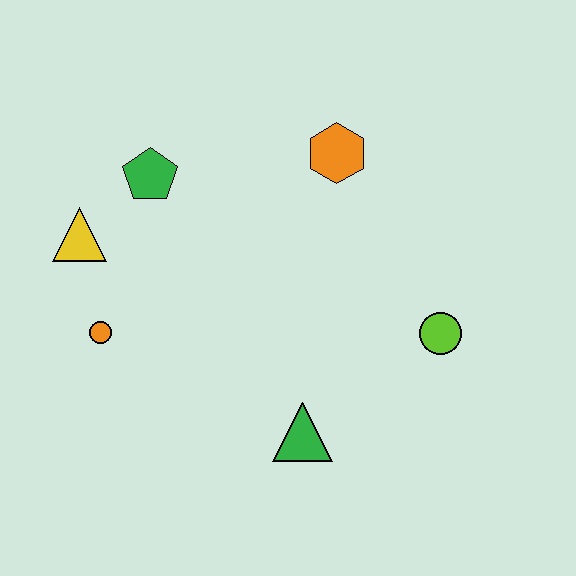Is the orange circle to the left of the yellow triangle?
No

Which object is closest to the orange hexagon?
The green pentagon is closest to the orange hexagon.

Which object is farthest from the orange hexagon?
The orange circle is farthest from the orange hexagon.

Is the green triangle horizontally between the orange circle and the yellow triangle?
No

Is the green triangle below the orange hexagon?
Yes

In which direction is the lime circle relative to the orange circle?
The lime circle is to the right of the orange circle.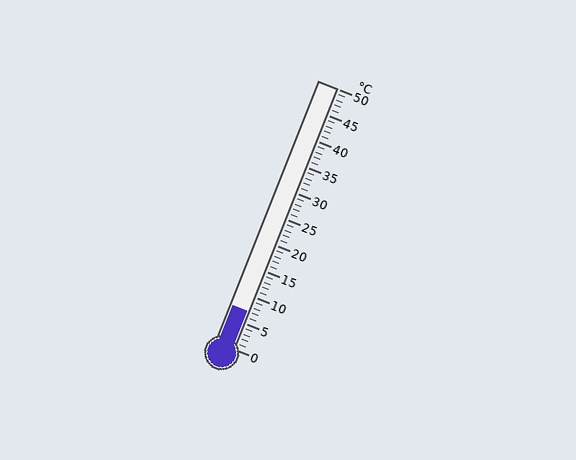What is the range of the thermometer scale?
The thermometer scale ranges from 0°C to 50°C.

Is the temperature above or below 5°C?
The temperature is above 5°C.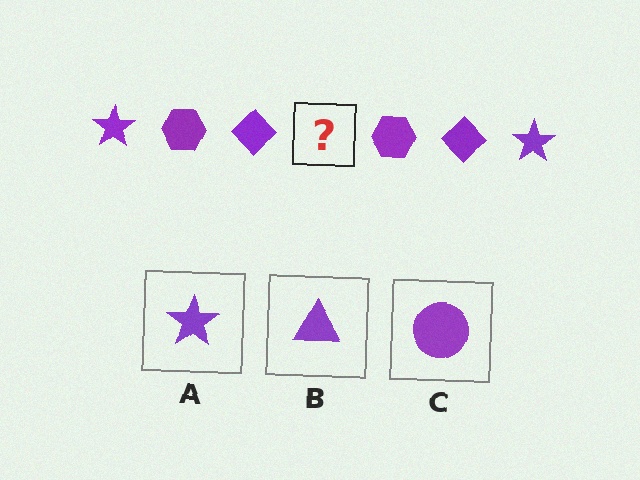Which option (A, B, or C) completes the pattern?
A.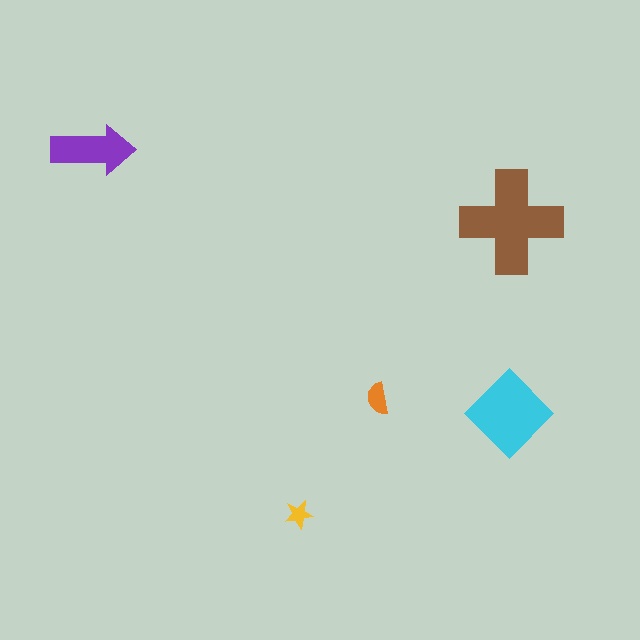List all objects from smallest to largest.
The yellow star, the orange semicircle, the purple arrow, the cyan diamond, the brown cross.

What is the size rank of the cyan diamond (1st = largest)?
2nd.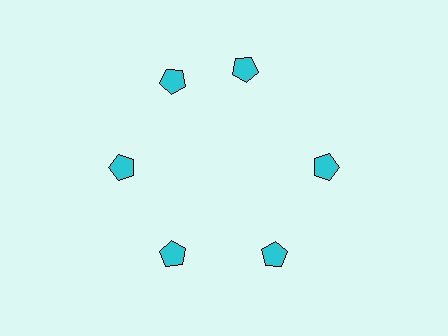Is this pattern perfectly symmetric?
No. The 6 cyan pentagons are arranged in a ring, but one element near the 1 o'clock position is rotated out of alignment along the ring, breaking the 6-fold rotational symmetry.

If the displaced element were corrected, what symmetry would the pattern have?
It would have 6-fold rotational symmetry — the pattern would map onto itself every 60 degrees.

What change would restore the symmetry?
The symmetry would be restored by rotating it back into even spacing with its neighbors so that all 6 pentagons sit at equal angles and equal distance from the center.